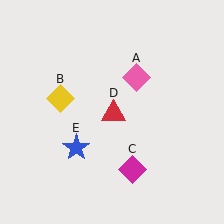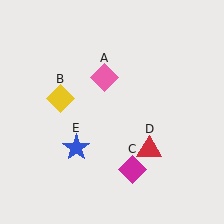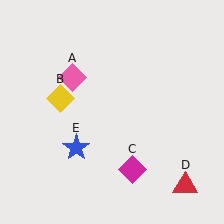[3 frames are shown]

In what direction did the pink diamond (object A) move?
The pink diamond (object A) moved left.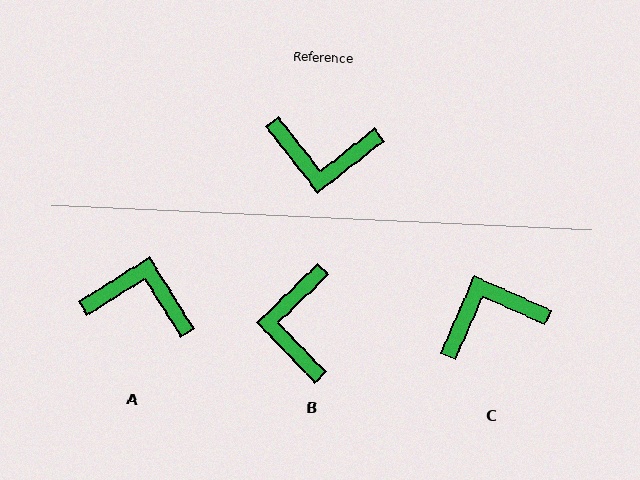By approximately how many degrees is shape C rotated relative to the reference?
Approximately 152 degrees clockwise.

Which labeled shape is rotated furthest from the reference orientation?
A, about 174 degrees away.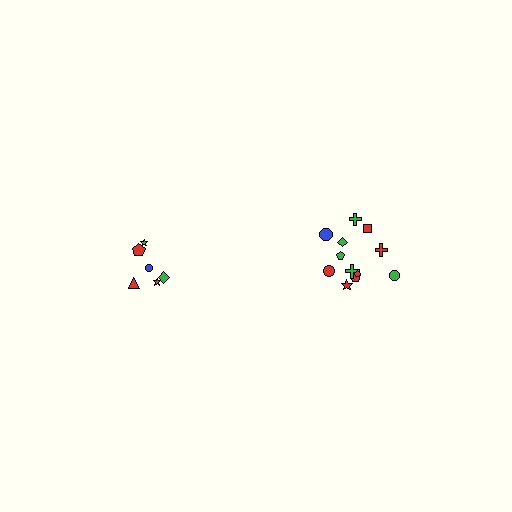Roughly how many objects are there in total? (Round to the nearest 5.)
Roughly 20 objects in total.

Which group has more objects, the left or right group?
The right group.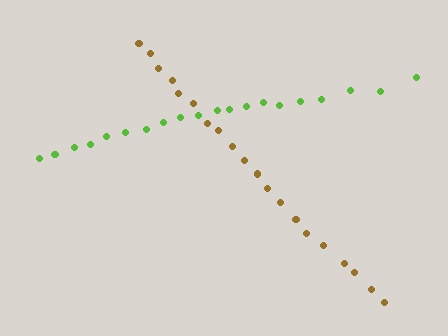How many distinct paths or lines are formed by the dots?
There are 2 distinct paths.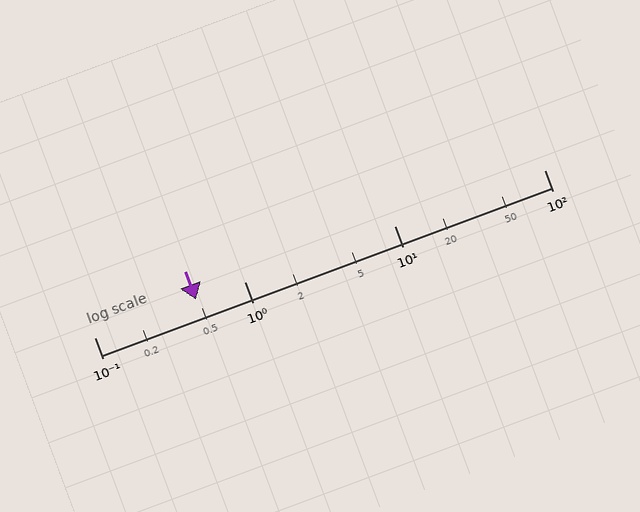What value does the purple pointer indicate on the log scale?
The pointer indicates approximately 0.48.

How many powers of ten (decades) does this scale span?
The scale spans 3 decades, from 0.1 to 100.